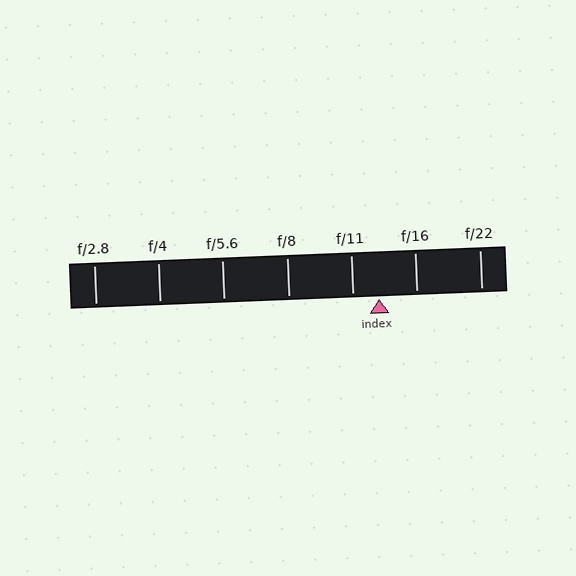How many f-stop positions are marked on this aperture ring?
There are 7 f-stop positions marked.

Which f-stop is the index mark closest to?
The index mark is closest to f/11.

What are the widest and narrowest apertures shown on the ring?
The widest aperture shown is f/2.8 and the narrowest is f/22.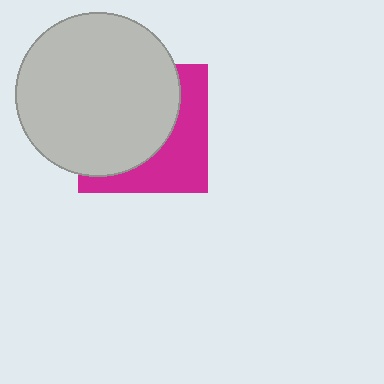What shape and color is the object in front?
The object in front is a light gray circle.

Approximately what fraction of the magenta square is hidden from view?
Roughly 60% of the magenta square is hidden behind the light gray circle.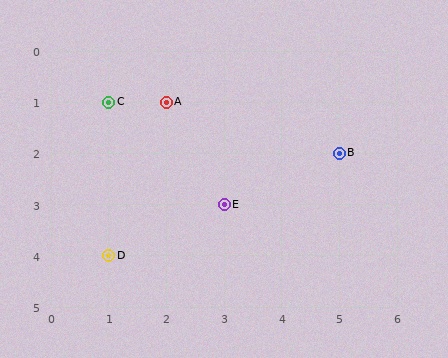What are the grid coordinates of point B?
Point B is at grid coordinates (5, 2).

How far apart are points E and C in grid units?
Points E and C are 2 columns and 2 rows apart (about 2.8 grid units diagonally).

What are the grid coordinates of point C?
Point C is at grid coordinates (1, 1).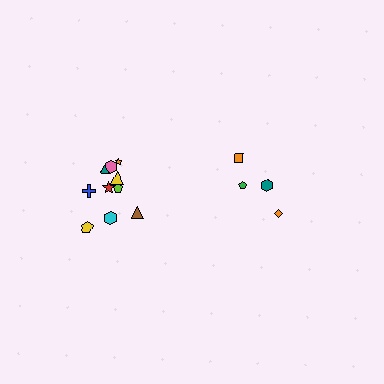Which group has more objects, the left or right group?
The left group.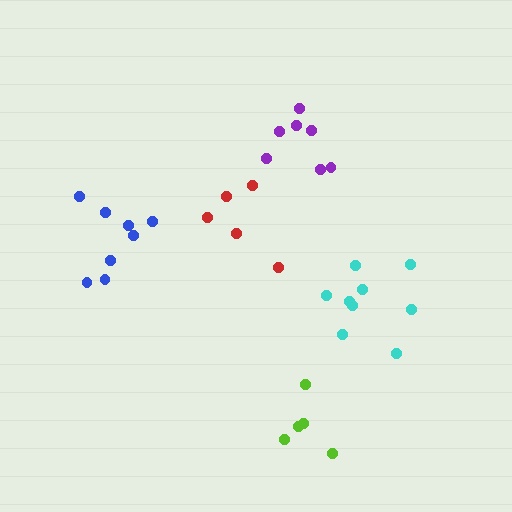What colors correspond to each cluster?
The clusters are colored: red, cyan, blue, purple, lime.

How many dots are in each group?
Group 1: 6 dots, Group 2: 9 dots, Group 3: 8 dots, Group 4: 7 dots, Group 5: 5 dots (35 total).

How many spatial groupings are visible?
There are 5 spatial groupings.